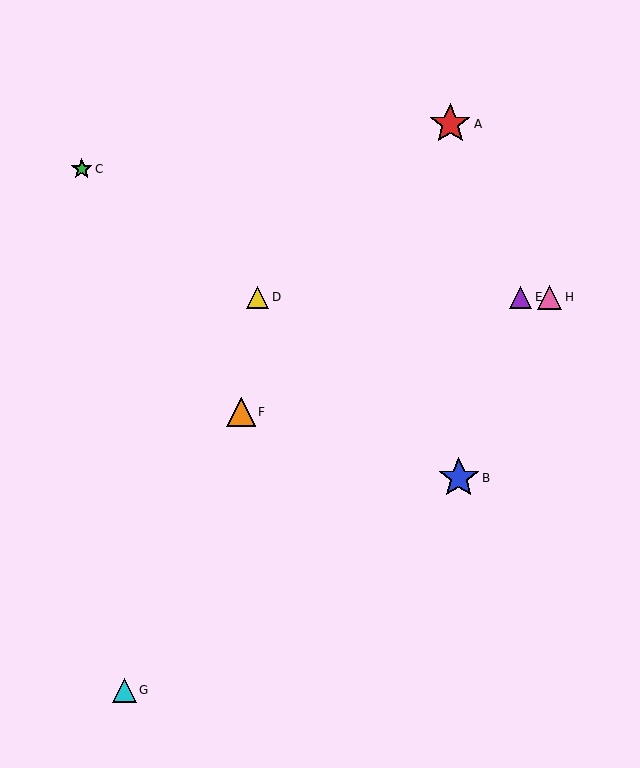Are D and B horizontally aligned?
No, D is at y≈297 and B is at y≈478.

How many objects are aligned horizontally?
3 objects (D, E, H) are aligned horizontally.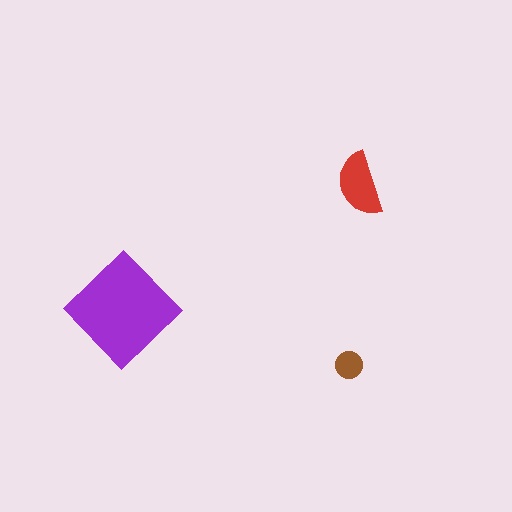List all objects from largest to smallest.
The purple diamond, the red semicircle, the brown circle.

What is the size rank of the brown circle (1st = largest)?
3rd.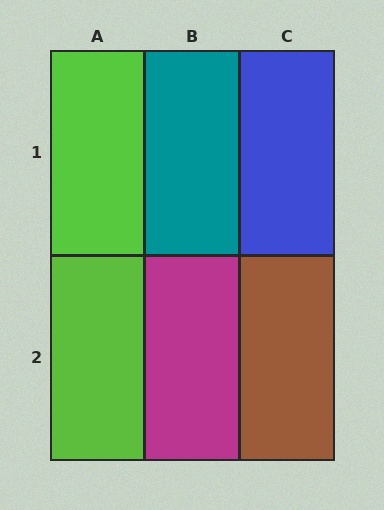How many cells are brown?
1 cell is brown.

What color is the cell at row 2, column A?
Lime.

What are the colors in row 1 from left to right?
Lime, teal, blue.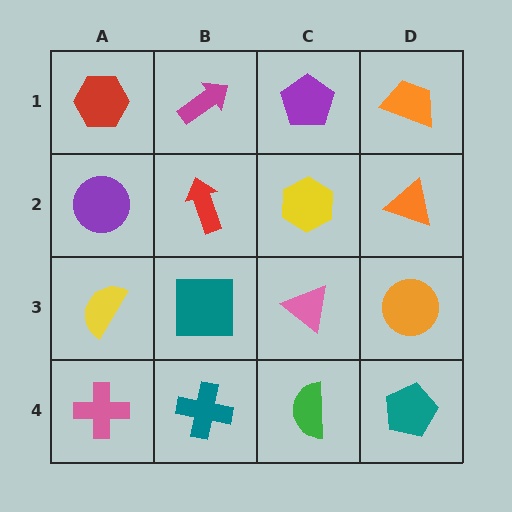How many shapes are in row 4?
4 shapes.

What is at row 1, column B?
A magenta arrow.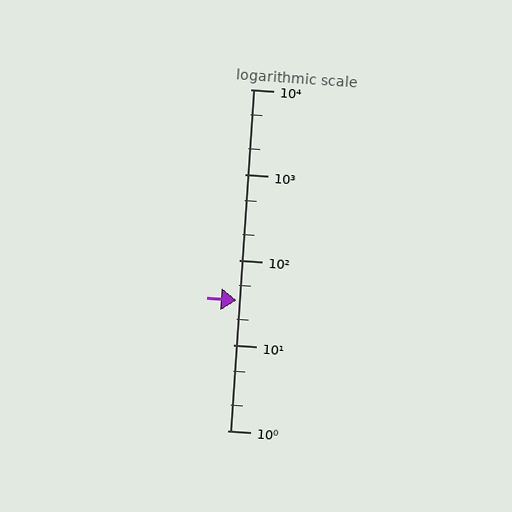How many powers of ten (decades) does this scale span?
The scale spans 4 decades, from 1 to 10000.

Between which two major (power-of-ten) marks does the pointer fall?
The pointer is between 10 and 100.